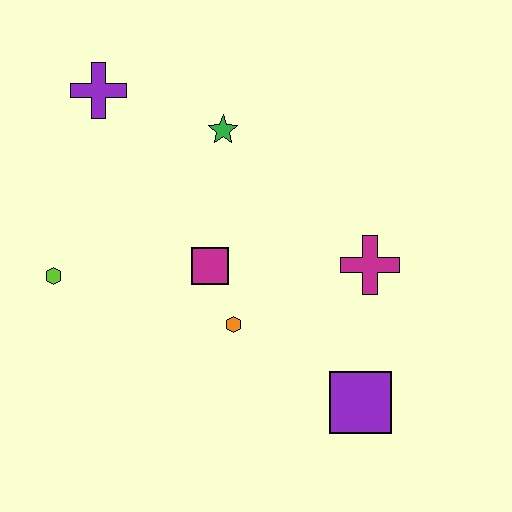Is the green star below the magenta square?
No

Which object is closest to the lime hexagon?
The magenta square is closest to the lime hexagon.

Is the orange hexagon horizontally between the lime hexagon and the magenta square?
No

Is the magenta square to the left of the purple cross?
No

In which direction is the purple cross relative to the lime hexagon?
The purple cross is above the lime hexagon.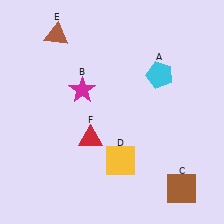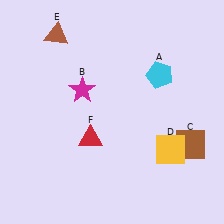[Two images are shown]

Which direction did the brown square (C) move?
The brown square (C) moved up.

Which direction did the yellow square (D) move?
The yellow square (D) moved right.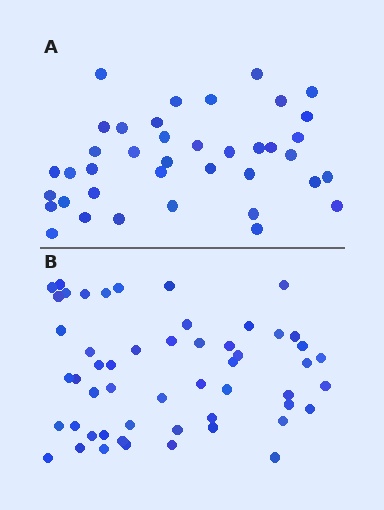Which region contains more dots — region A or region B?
Region B (the bottom region) has more dots.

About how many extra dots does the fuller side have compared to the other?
Region B has approximately 15 more dots than region A.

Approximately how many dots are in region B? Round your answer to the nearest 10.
About 50 dots. (The exact count is 53, which rounds to 50.)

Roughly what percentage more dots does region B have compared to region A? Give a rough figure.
About 35% more.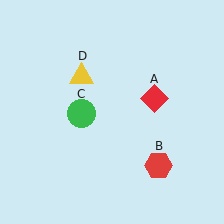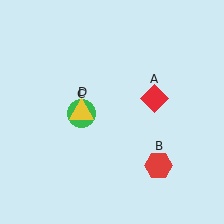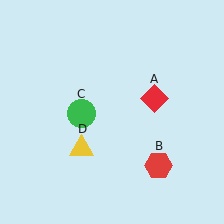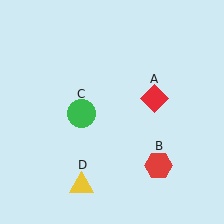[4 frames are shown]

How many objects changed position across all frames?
1 object changed position: yellow triangle (object D).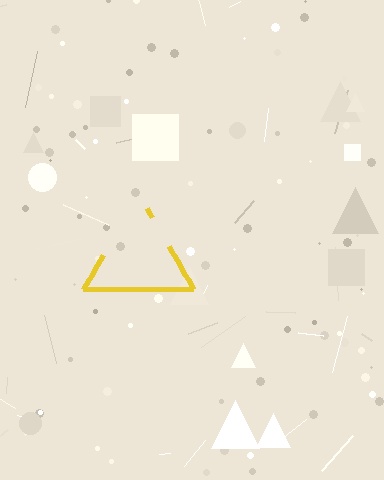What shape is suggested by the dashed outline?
The dashed outline suggests a triangle.